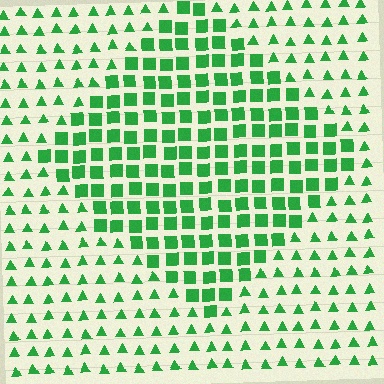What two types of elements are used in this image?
The image uses squares inside the diamond region and triangles outside it.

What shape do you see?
I see a diamond.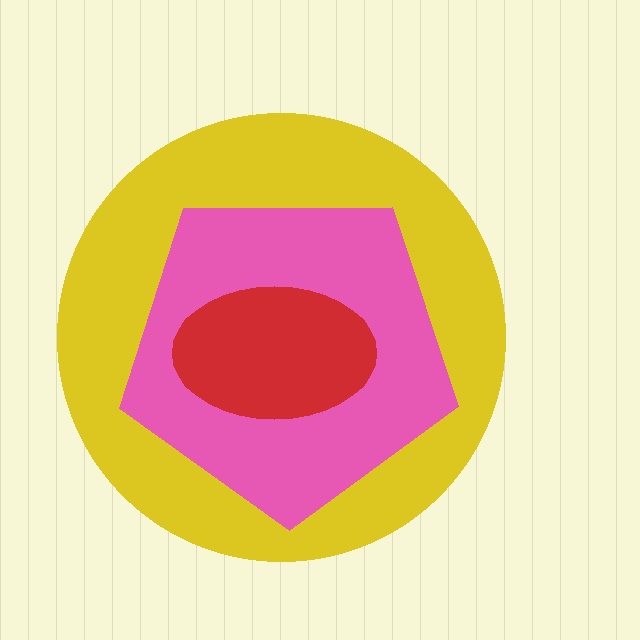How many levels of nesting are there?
3.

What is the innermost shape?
The red ellipse.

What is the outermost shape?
The yellow circle.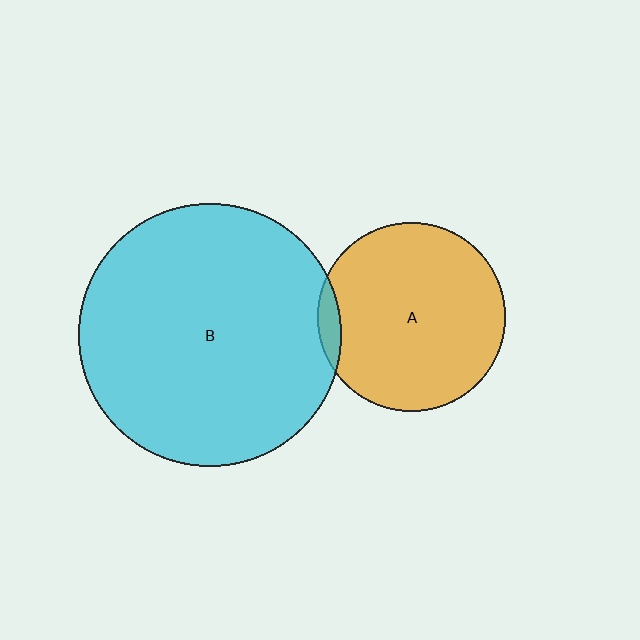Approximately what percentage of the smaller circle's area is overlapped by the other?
Approximately 5%.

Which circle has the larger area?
Circle B (cyan).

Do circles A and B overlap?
Yes.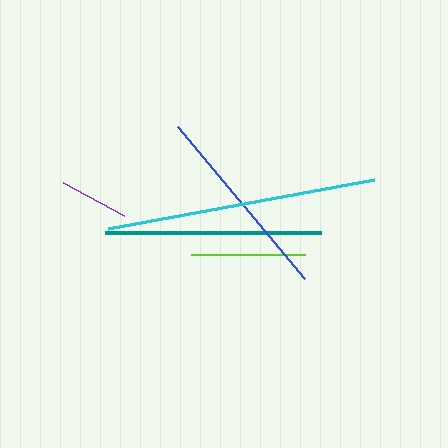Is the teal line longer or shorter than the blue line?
The teal line is longer than the blue line.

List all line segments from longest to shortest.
From longest to shortest: cyan, teal, blue, lime, purple.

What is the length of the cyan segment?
The cyan segment is approximately 271 pixels long.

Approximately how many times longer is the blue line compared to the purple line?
The blue line is approximately 2.9 times the length of the purple line.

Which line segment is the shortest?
The purple line is the shortest at approximately 69 pixels.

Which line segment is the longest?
The cyan line is the longest at approximately 271 pixels.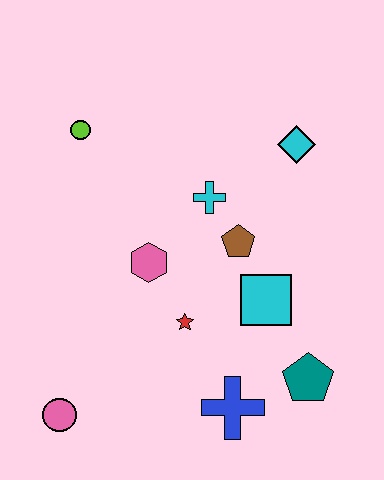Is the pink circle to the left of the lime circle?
Yes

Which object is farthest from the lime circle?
The teal pentagon is farthest from the lime circle.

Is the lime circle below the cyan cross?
No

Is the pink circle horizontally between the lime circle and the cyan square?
No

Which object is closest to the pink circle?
The red star is closest to the pink circle.